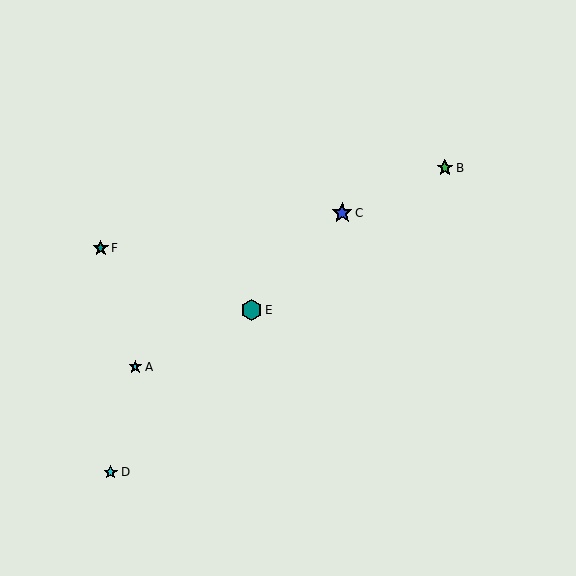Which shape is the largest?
The teal hexagon (labeled E) is the largest.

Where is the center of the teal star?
The center of the teal star is at (101, 248).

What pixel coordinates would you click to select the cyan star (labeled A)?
Click at (135, 367) to select the cyan star A.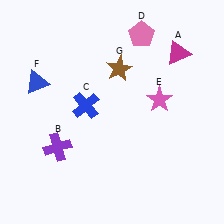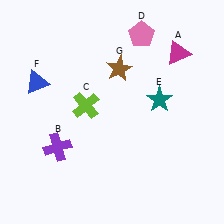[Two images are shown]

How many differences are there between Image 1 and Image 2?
There are 2 differences between the two images.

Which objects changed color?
C changed from blue to lime. E changed from pink to teal.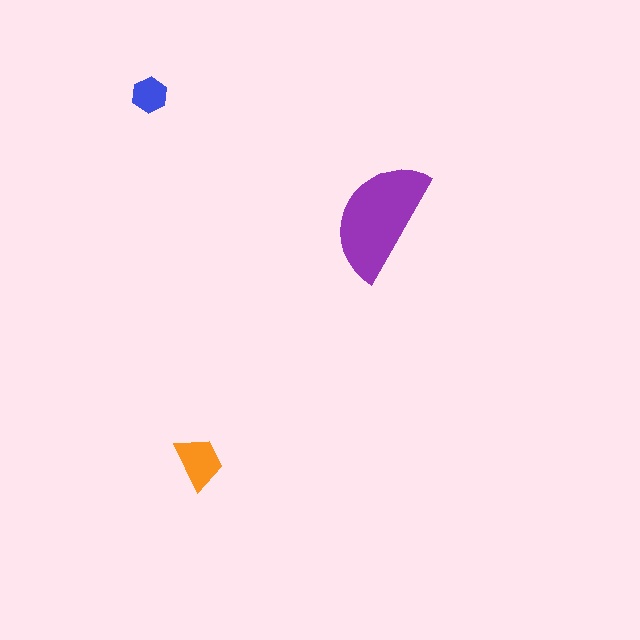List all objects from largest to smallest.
The purple semicircle, the orange trapezoid, the blue hexagon.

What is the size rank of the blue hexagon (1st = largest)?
3rd.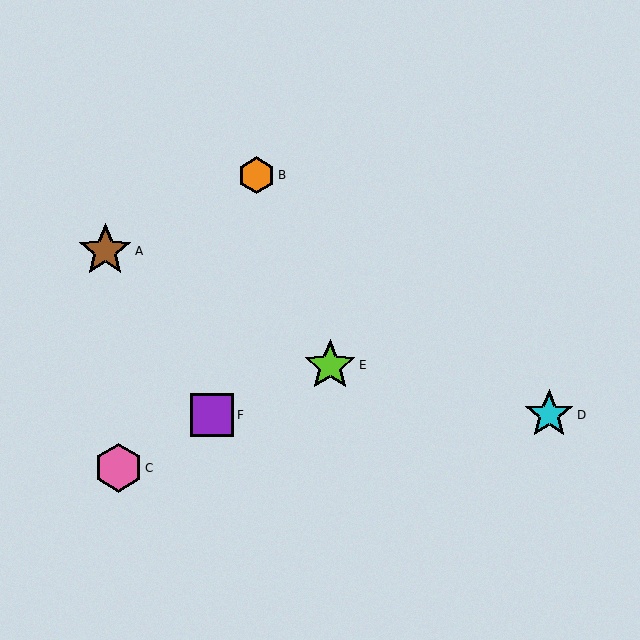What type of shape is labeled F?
Shape F is a purple square.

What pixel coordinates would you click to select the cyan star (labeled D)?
Click at (549, 415) to select the cyan star D.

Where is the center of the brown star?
The center of the brown star is at (105, 251).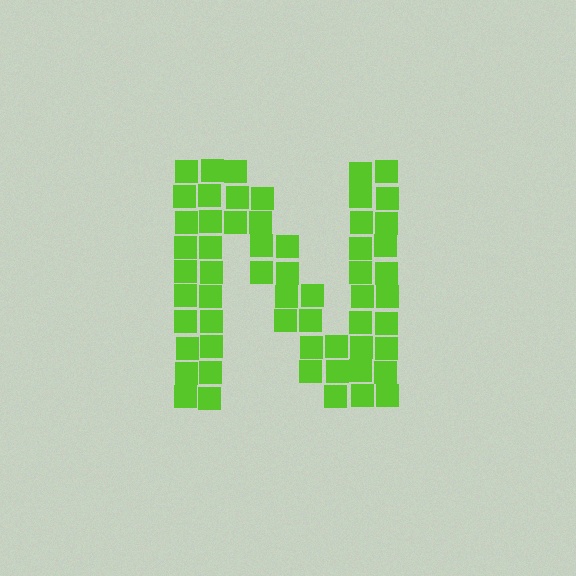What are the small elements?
The small elements are squares.